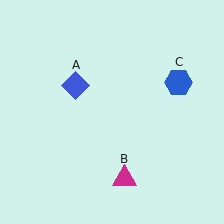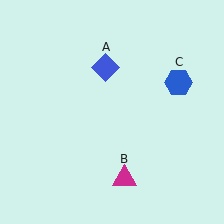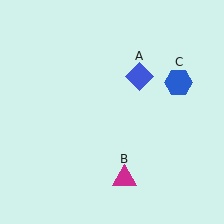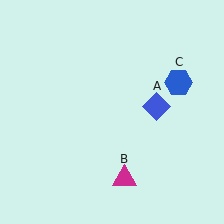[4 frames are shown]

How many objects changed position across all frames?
1 object changed position: blue diamond (object A).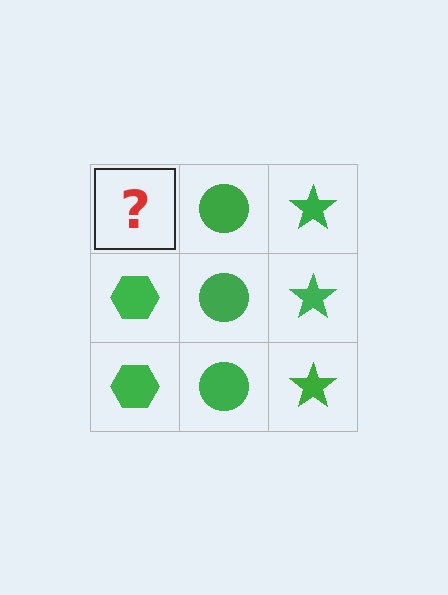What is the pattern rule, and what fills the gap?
The rule is that each column has a consistent shape. The gap should be filled with a green hexagon.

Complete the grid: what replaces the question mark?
The question mark should be replaced with a green hexagon.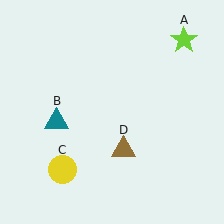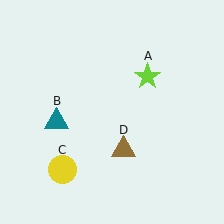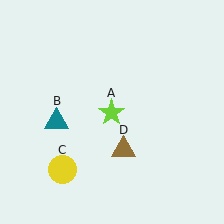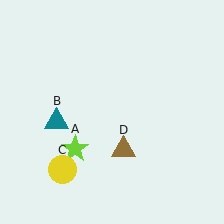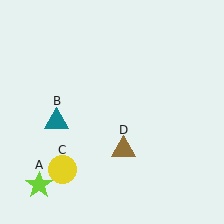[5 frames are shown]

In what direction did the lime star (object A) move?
The lime star (object A) moved down and to the left.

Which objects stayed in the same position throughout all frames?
Teal triangle (object B) and yellow circle (object C) and brown triangle (object D) remained stationary.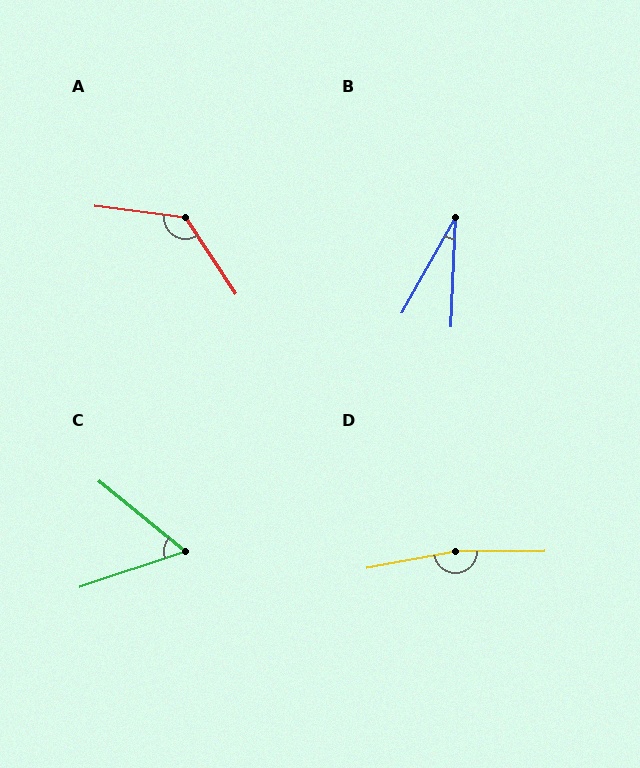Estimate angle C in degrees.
Approximately 58 degrees.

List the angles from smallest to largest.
B (27°), C (58°), A (130°), D (170°).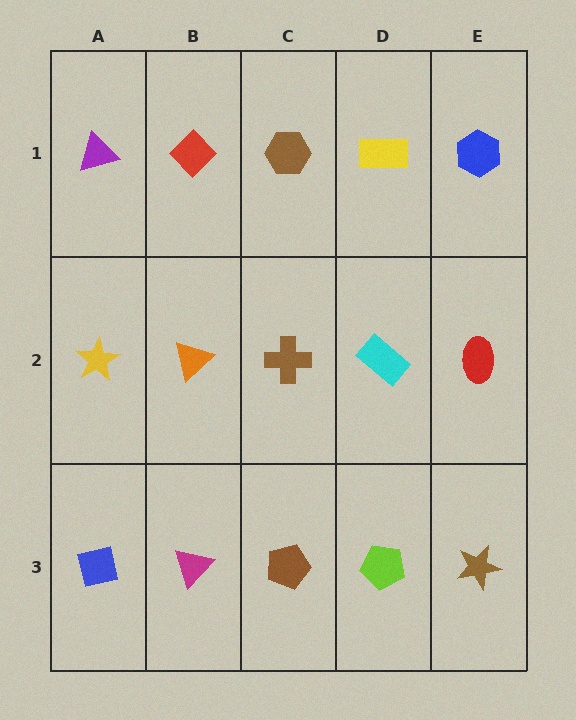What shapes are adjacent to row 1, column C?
A brown cross (row 2, column C), a red diamond (row 1, column B), a yellow rectangle (row 1, column D).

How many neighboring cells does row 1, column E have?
2.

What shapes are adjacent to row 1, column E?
A red ellipse (row 2, column E), a yellow rectangle (row 1, column D).